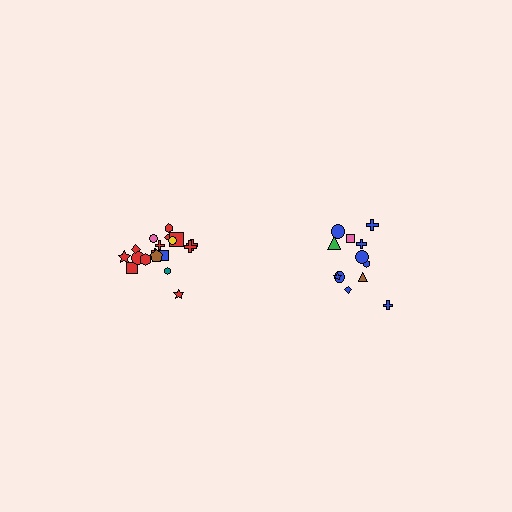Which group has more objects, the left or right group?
The left group.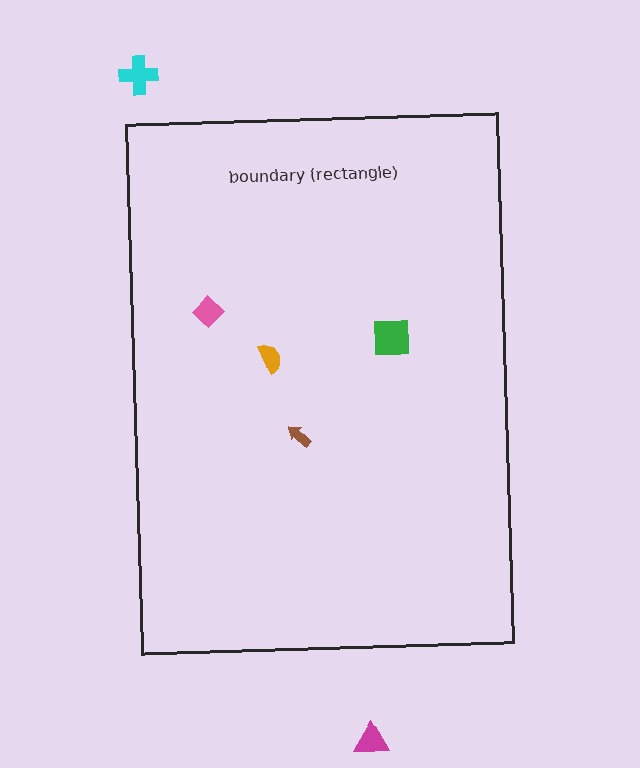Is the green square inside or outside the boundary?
Inside.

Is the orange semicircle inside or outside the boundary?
Inside.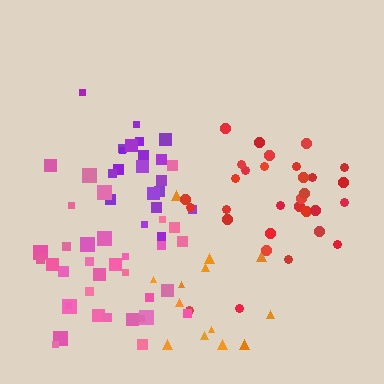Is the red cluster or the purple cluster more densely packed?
Purple.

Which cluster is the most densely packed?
Purple.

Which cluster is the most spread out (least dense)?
Orange.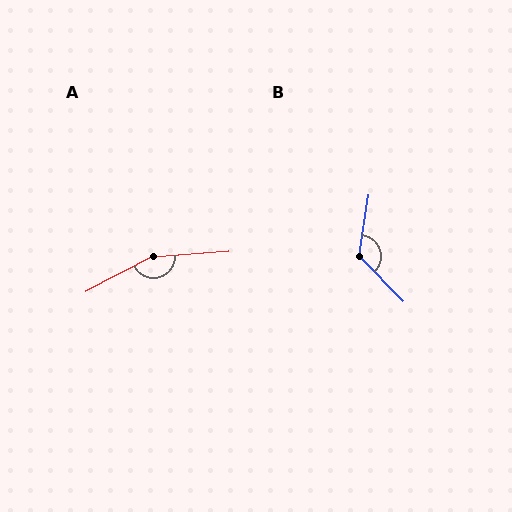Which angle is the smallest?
B, at approximately 127 degrees.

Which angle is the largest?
A, at approximately 156 degrees.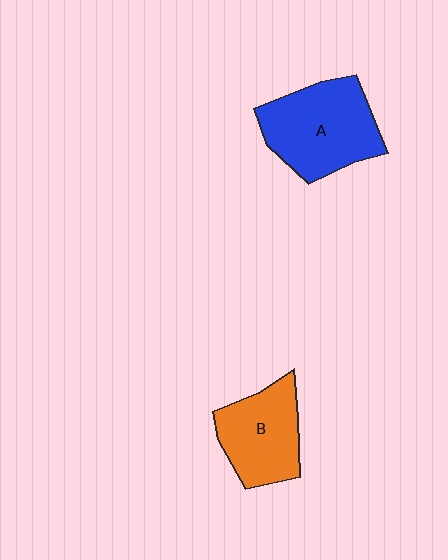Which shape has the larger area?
Shape A (blue).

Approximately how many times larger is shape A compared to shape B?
Approximately 1.3 times.